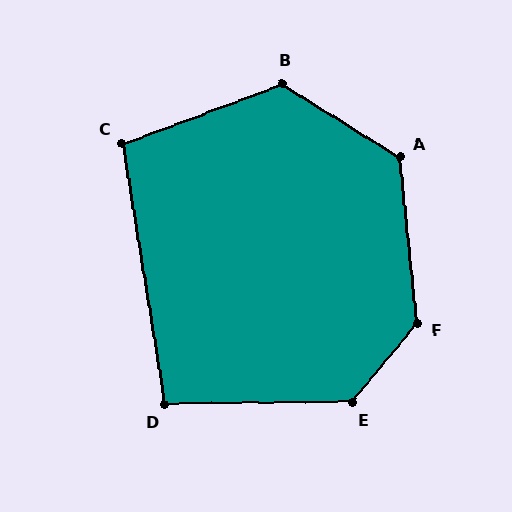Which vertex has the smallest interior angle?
D, at approximately 98 degrees.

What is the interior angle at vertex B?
Approximately 127 degrees (obtuse).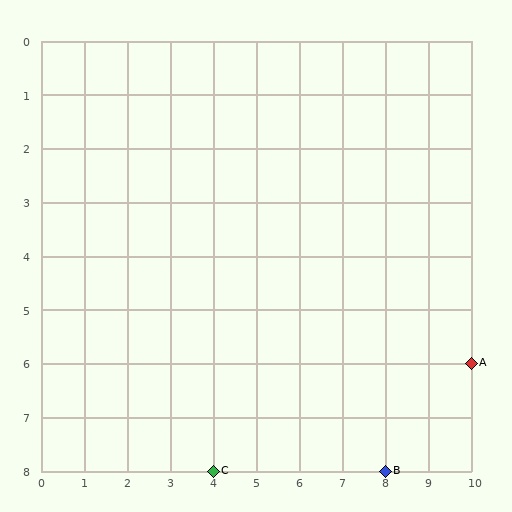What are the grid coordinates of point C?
Point C is at grid coordinates (4, 8).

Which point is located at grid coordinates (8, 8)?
Point B is at (8, 8).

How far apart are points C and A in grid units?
Points C and A are 6 columns and 2 rows apart (about 6.3 grid units diagonally).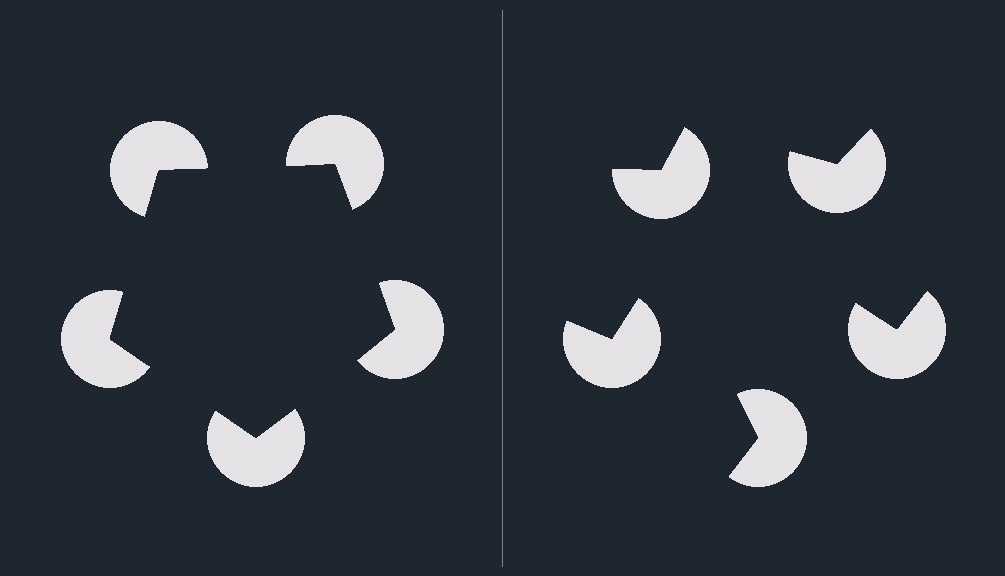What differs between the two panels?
The pac-man discs are positioned identically on both sides; only the wedge orientations differ. On the left they align to a pentagon; on the right they are misaligned.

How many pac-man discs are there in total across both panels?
10 — 5 on each side.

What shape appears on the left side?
An illusory pentagon.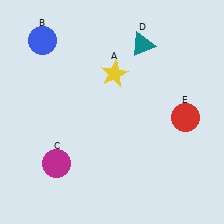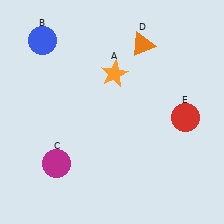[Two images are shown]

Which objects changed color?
A changed from yellow to orange. D changed from teal to orange.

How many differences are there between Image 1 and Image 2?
There are 2 differences between the two images.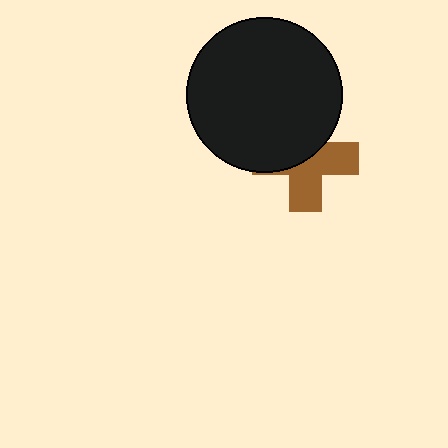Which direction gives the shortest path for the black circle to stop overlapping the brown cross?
Moving up gives the shortest separation.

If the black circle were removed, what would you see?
You would see the complete brown cross.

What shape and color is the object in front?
The object in front is a black circle.